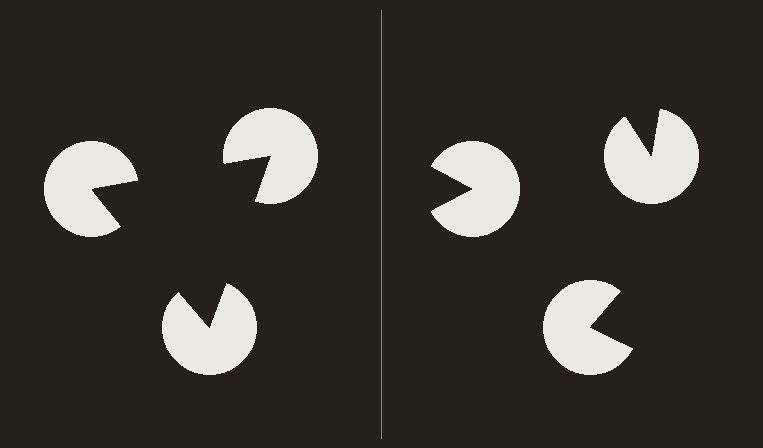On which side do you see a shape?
An illusory triangle appears on the left side. On the right side the wedge cuts are rotated, so no coherent shape forms.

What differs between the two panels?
The pac-man discs are positioned identically on both sides; only the wedge orientations differ. On the left they align to a triangle; on the right they are misaligned.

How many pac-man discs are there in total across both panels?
6 — 3 on each side.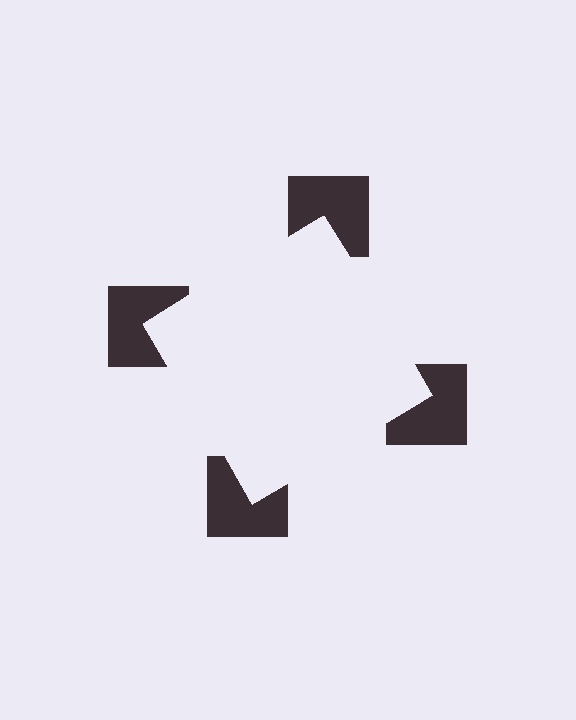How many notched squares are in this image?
There are 4 — one at each vertex of the illusory square.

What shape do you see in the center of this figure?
An illusory square — its edges are inferred from the aligned wedge cuts in the notched squares, not physically drawn.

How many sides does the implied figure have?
4 sides.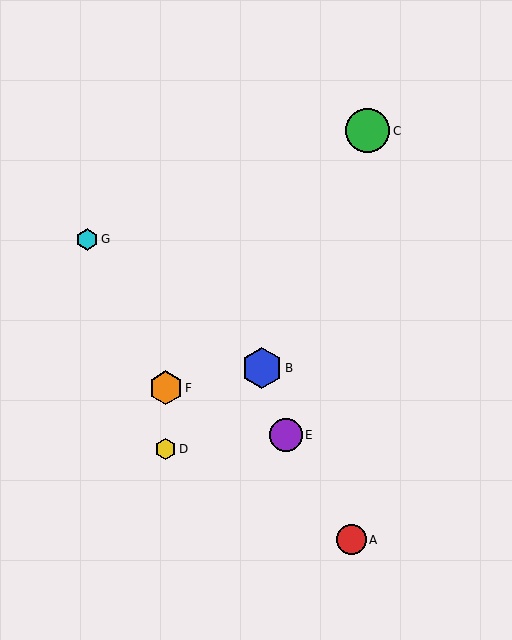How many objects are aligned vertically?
2 objects (D, F) are aligned vertically.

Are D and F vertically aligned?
Yes, both are at x≈166.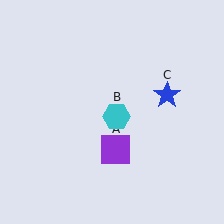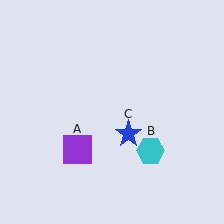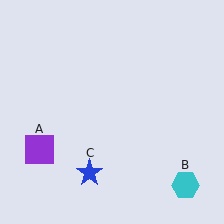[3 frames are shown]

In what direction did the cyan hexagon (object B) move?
The cyan hexagon (object B) moved down and to the right.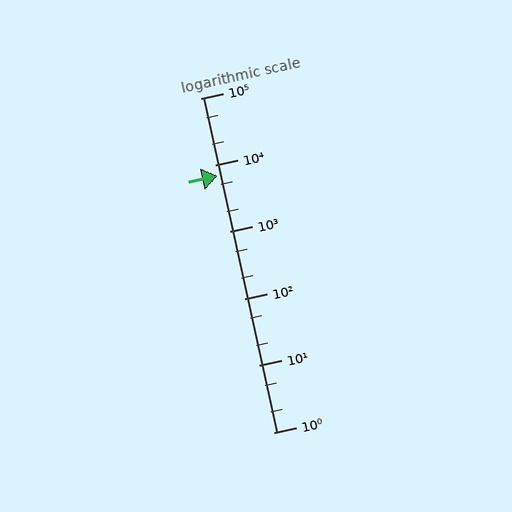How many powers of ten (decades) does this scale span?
The scale spans 5 decades, from 1 to 100000.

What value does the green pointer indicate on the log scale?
The pointer indicates approximately 6800.